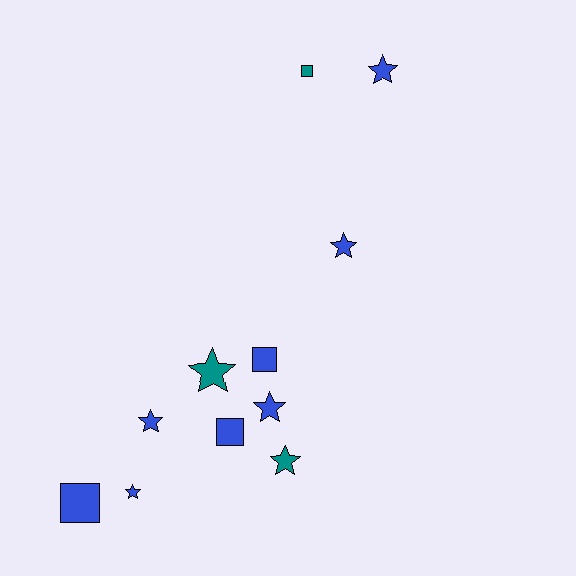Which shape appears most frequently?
Star, with 7 objects.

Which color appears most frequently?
Blue, with 8 objects.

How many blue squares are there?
There are 3 blue squares.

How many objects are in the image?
There are 11 objects.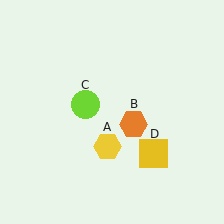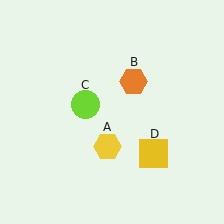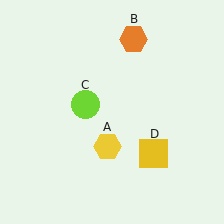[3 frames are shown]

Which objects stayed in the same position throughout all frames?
Yellow hexagon (object A) and lime circle (object C) and yellow square (object D) remained stationary.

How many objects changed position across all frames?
1 object changed position: orange hexagon (object B).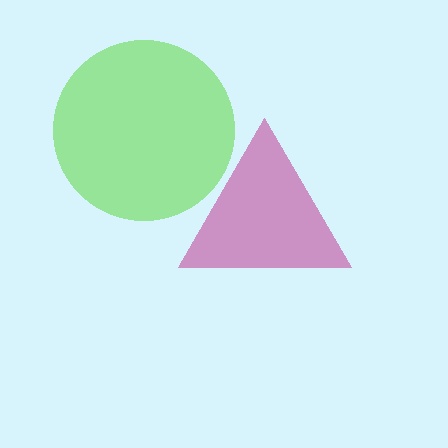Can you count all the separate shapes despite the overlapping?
Yes, there are 2 separate shapes.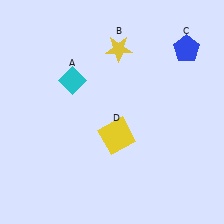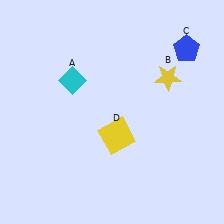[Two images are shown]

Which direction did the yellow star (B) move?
The yellow star (B) moved right.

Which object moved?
The yellow star (B) moved right.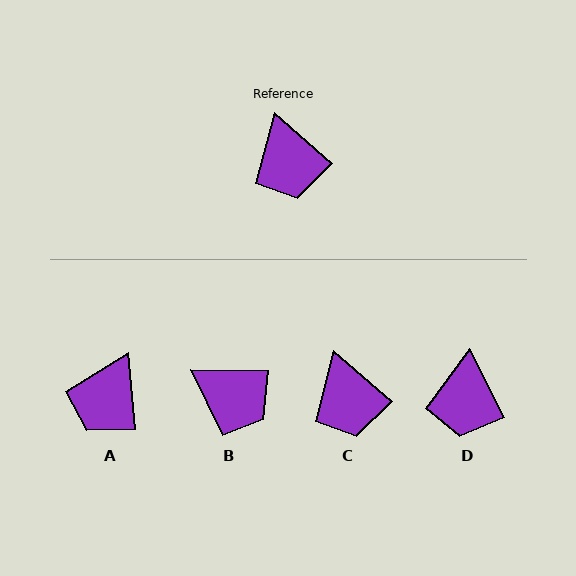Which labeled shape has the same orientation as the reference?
C.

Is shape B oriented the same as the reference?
No, it is off by about 40 degrees.